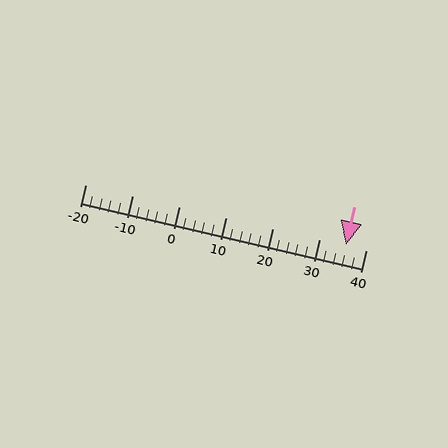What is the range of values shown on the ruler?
The ruler shows values from -20 to 40.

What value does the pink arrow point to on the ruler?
The pink arrow points to approximately 36.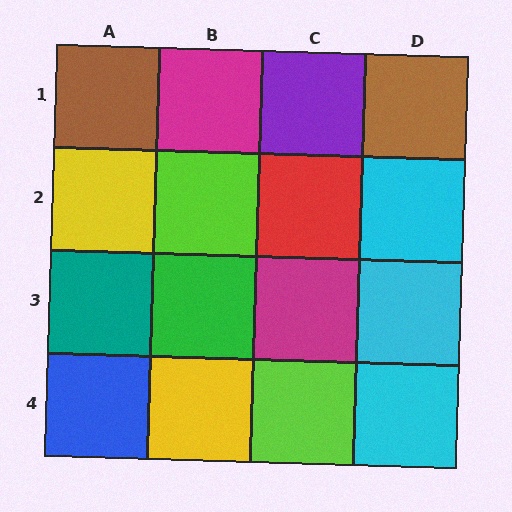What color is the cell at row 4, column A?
Blue.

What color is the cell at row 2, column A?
Yellow.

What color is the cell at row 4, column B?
Yellow.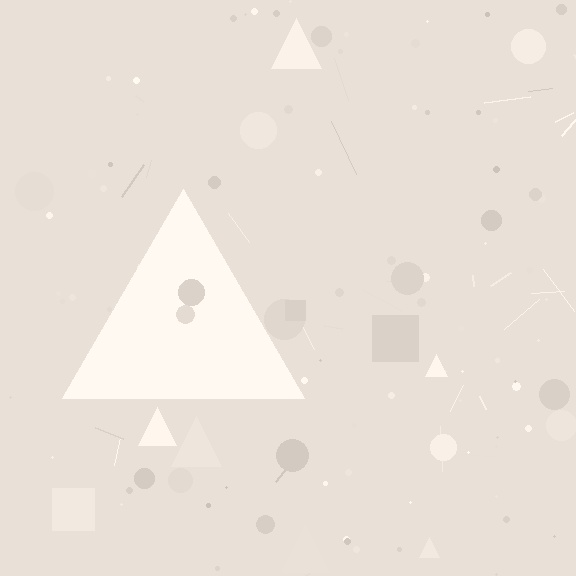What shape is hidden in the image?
A triangle is hidden in the image.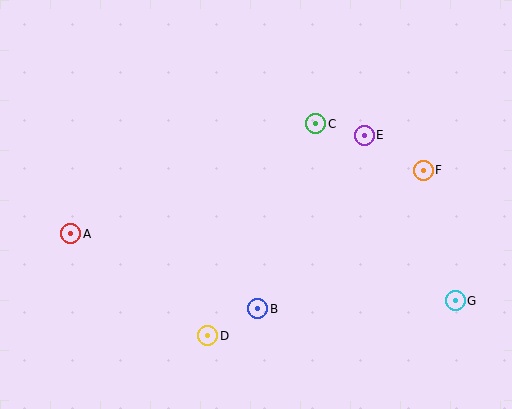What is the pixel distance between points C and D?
The distance between C and D is 238 pixels.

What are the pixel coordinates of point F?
Point F is at (423, 170).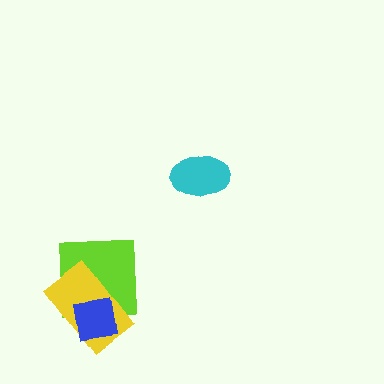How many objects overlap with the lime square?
2 objects overlap with the lime square.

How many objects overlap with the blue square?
2 objects overlap with the blue square.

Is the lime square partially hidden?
Yes, it is partially covered by another shape.